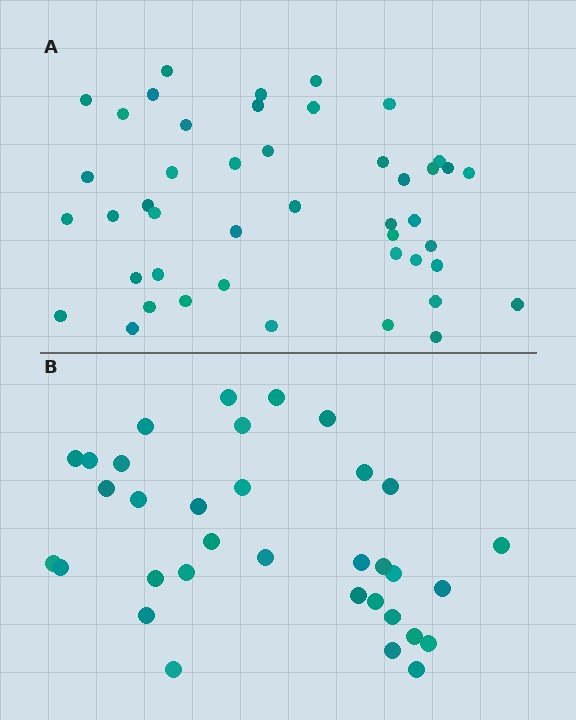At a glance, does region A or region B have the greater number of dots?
Region A (the top region) has more dots.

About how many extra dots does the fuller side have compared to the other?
Region A has roughly 12 or so more dots than region B.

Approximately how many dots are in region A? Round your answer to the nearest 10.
About 40 dots. (The exact count is 45, which rounds to 40.)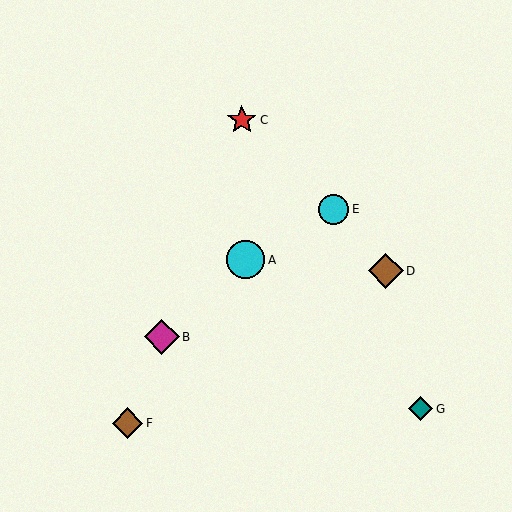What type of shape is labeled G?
Shape G is a teal diamond.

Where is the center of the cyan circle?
The center of the cyan circle is at (245, 260).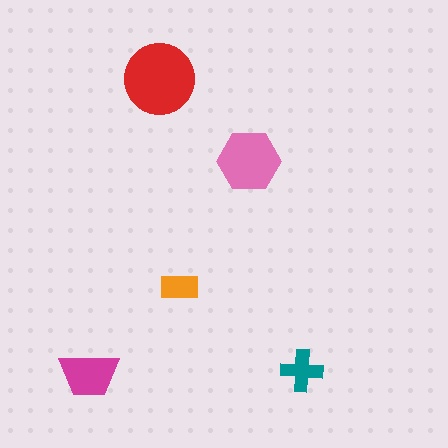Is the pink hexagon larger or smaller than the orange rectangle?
Larger.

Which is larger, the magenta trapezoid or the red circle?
The red circle.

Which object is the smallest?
The orange rectangle.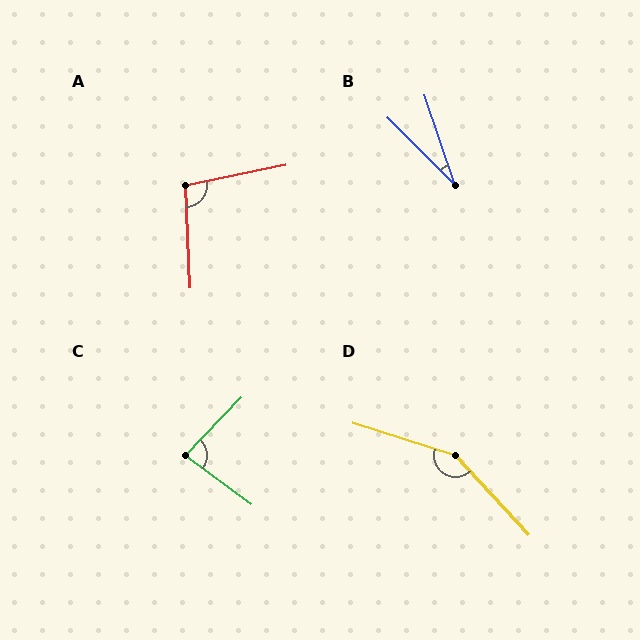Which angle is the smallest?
B, at approximately 26 degrees.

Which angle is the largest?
D, at approximately 150 degrees.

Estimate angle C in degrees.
Approximately 82 degrees.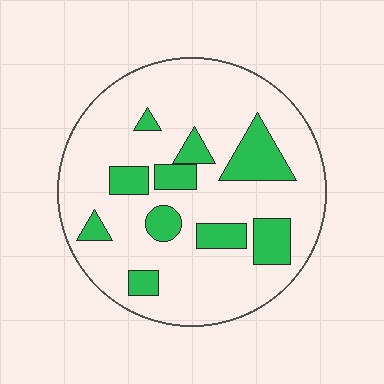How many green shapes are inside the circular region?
10.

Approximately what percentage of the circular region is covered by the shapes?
Approximately 20%.